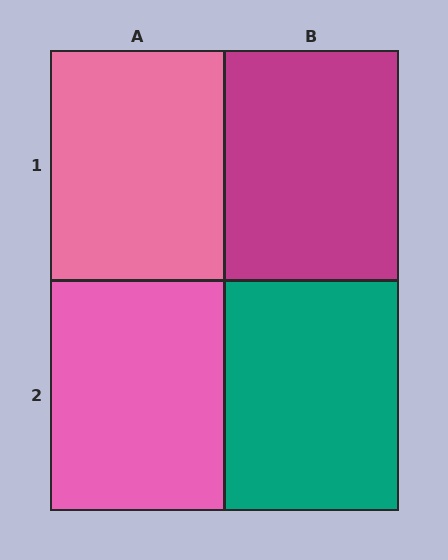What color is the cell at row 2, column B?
Teal.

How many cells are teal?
1 cell is teal.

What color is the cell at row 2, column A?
Pink.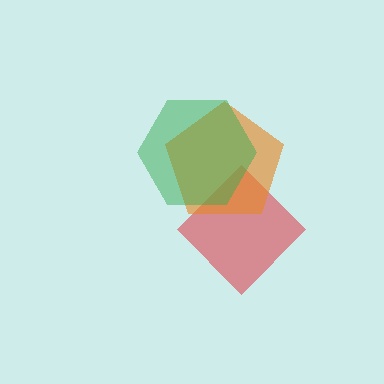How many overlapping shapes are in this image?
There are 3 overlapping shapes in the image.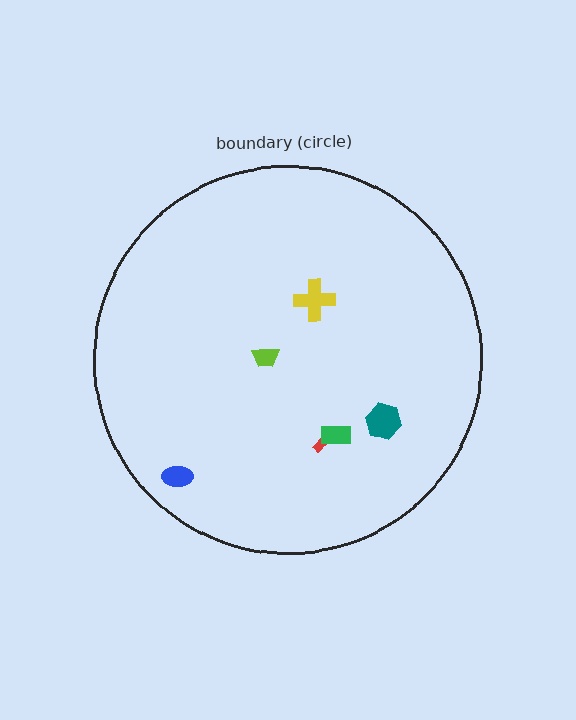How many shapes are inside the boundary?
6 inside, 0 outside.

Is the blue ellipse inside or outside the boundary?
Inside.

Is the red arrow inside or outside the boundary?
Inside.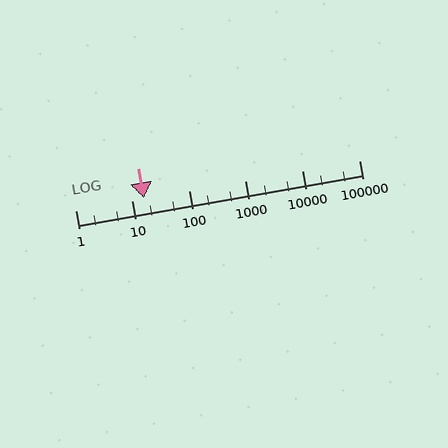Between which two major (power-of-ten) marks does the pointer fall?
The pointer is between 10 and 100.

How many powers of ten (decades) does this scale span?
The scale spans 5 decades, from 1 to 100000.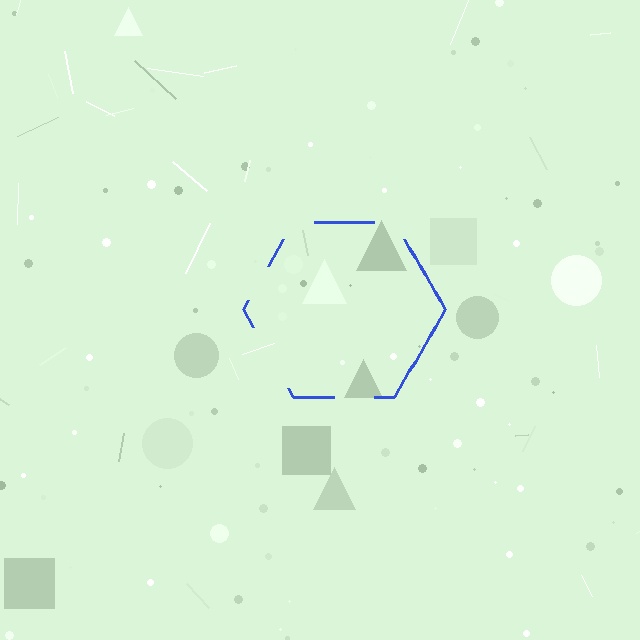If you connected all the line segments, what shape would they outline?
They would outline a hexagon.